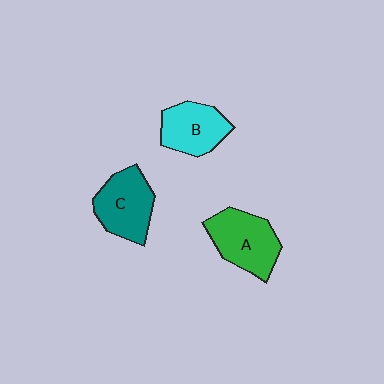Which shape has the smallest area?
Shape B (cyan).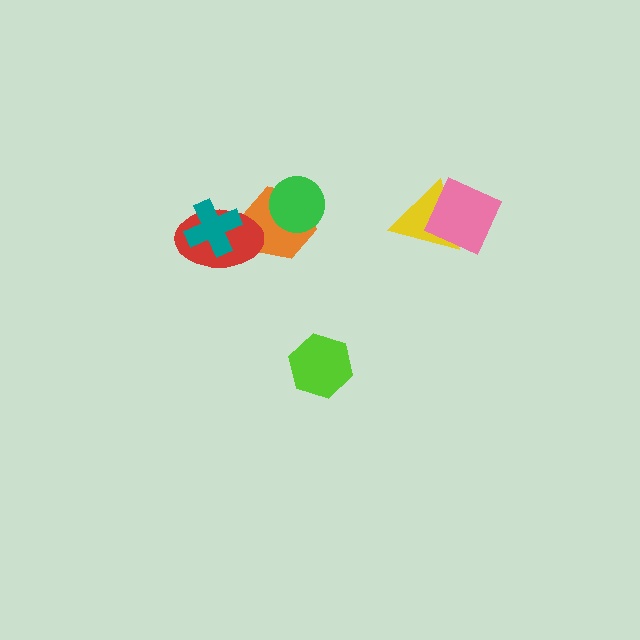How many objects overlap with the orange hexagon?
2 objects overlap with the orange hexagon.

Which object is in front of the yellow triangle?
The pink square is in front of the yellow triangle.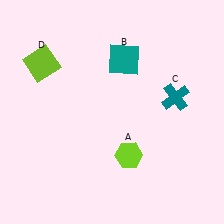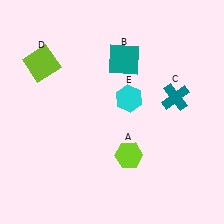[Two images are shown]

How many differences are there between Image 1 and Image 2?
There is 1 difference between the two images.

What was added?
A cyan hexagon (E) was added in Image 2.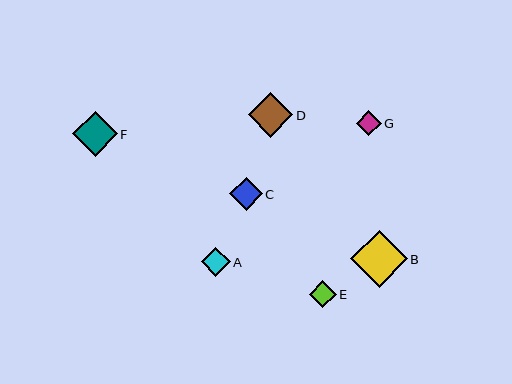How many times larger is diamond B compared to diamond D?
Diamond B is approximately 1.3 times the size of diamond D.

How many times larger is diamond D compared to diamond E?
Diamond D is approximately 1.6 times the size of diamond E.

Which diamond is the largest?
Diamond B is the largest with a size of approximately 56 pixels.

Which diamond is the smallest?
Diamond G is the smallest with a size of approximately 25 pixels.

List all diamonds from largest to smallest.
From largest to smallest: B, F, D, C, A, E, G.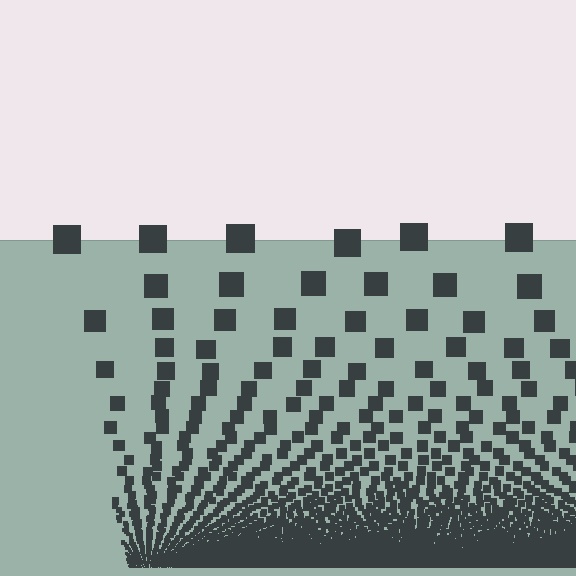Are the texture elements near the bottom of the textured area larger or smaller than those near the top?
Smaller. The gradient is inverted — elements near the bottom are smaller and denser.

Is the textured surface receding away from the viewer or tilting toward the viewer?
The surface appears to tilt toward the viewer. Texture elements get larger and sparser toward the top.